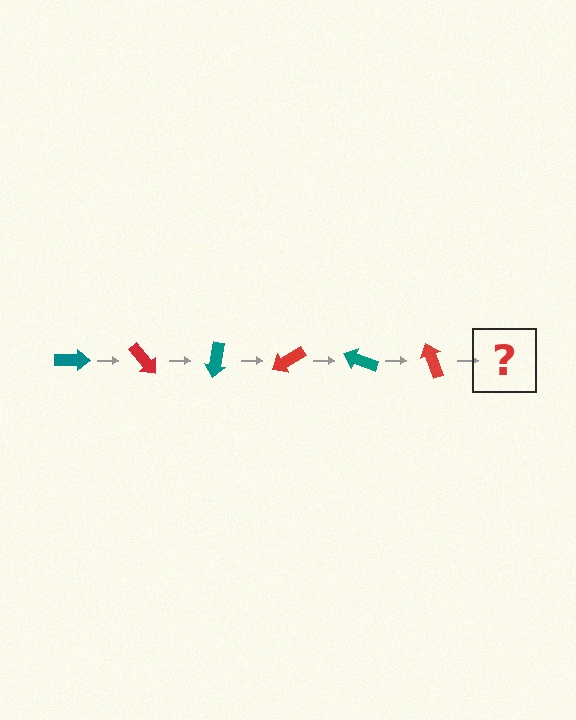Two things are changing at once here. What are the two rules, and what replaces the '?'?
The two rules are that it rotates 50 degrees each step and the color cycles through teal and red. The '?' should be a teal arrow, rotated 300 degrees from the start.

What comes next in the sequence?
The next element should be a teal arrow, rotated 300 degrees from the start.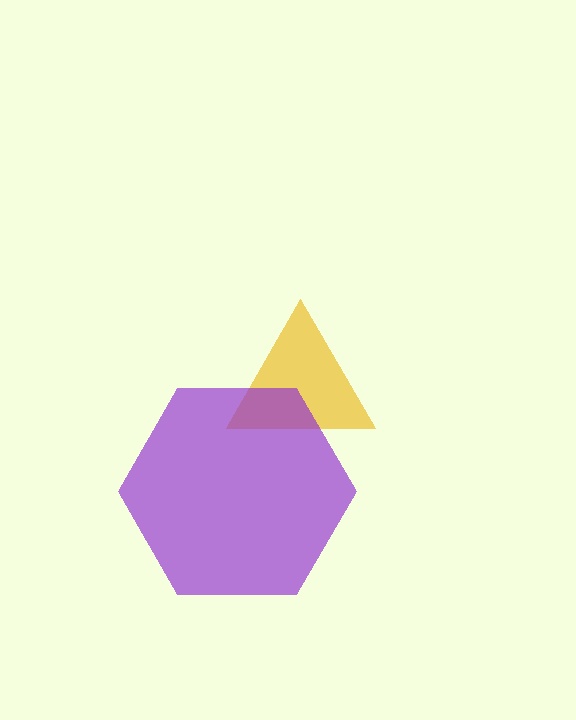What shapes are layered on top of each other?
The layered shapes are: a yellow triangle, a purple hexagon.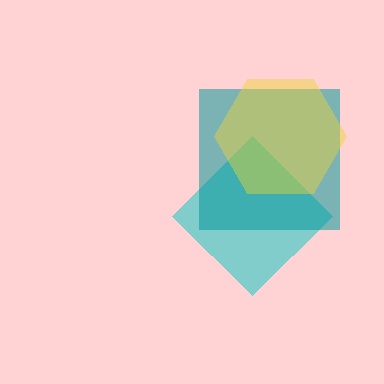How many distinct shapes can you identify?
There are 3 distinct shapes: a cyan diamond, a teal square, a yellow hexagon.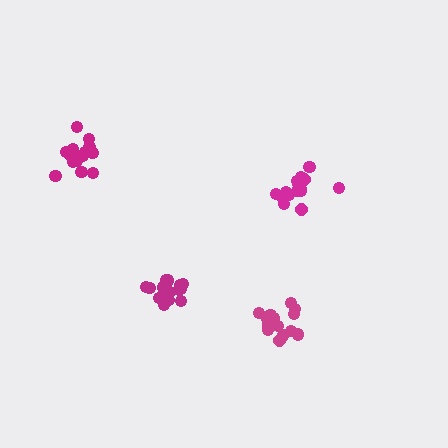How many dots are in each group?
Group 1: 15 dots, Group 2: 16 dots, Group 3: 14 dots, Group 4: 17 dots (62 total).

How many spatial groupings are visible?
There are 4 spatial groupings.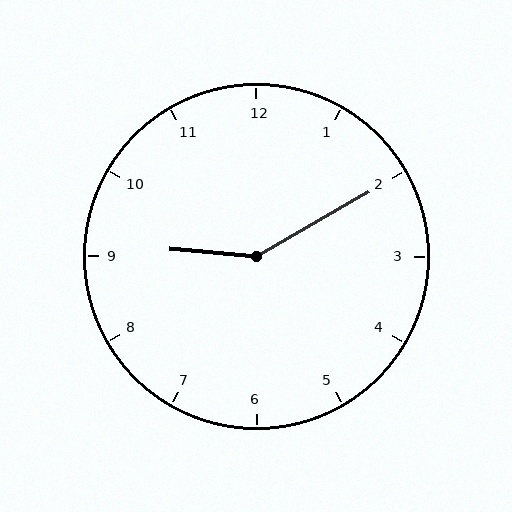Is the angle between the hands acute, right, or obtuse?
It is obtuse.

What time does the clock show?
9:10.